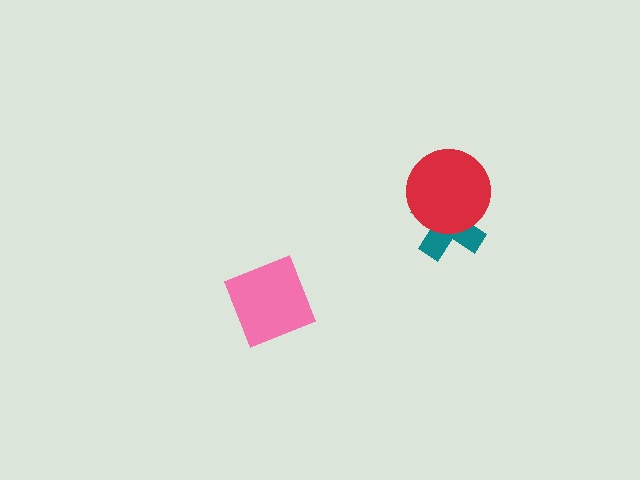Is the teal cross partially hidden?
Yes, it is partially covered by another shape.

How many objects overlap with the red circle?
1 object overlaps with the red circle.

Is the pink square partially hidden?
No, no other shape covers it.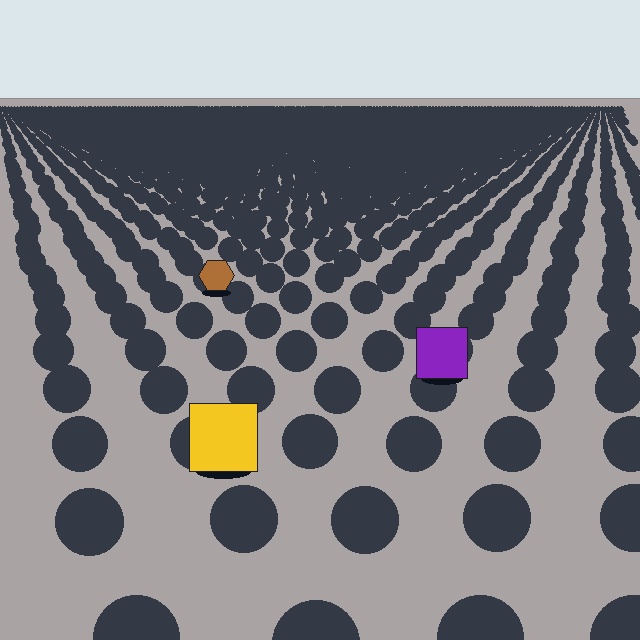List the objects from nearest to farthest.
From nearest to farthest: the yellow square, the purple square, the brown hexagon.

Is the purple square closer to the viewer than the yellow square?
No. The yellow square is closer — you can tell from the texture gradient: the ground texture is coarser near it.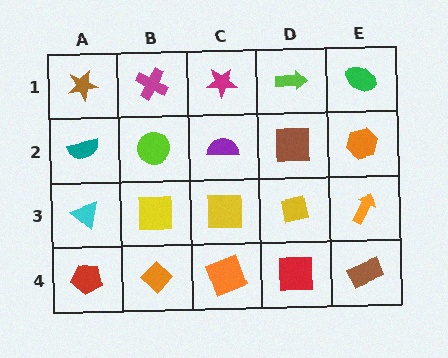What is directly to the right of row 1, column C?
A lime arrow.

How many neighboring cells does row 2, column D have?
4.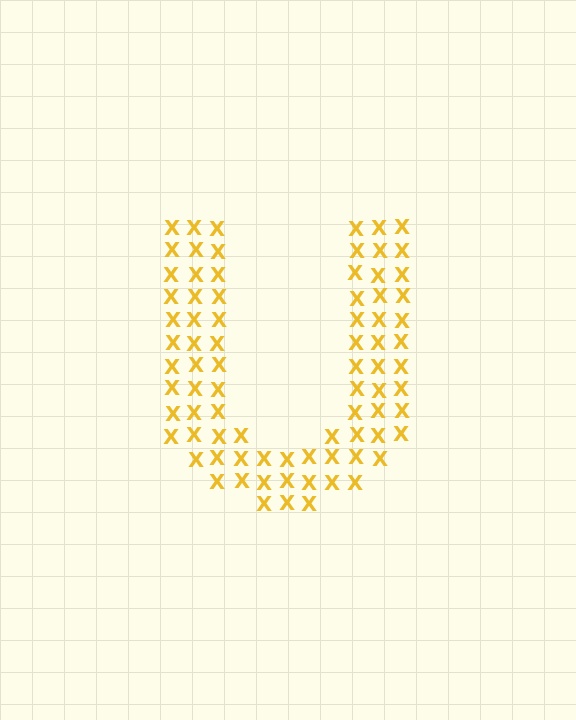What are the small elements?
The small elements are letter X's.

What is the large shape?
The large shape is the letter U.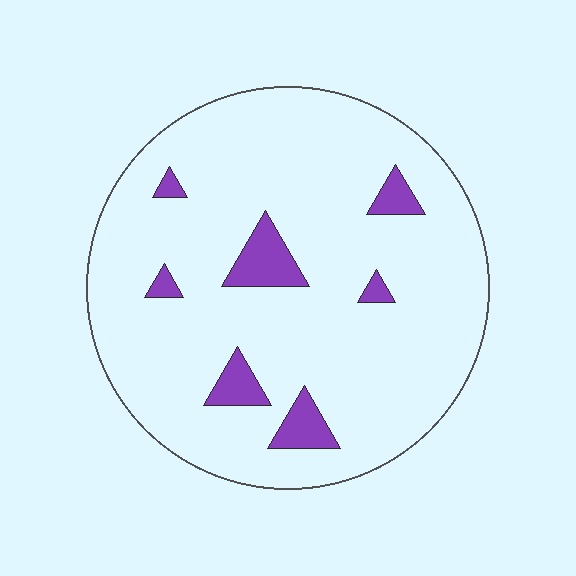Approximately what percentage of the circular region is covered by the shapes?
Approximately 10%.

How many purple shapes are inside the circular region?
7.